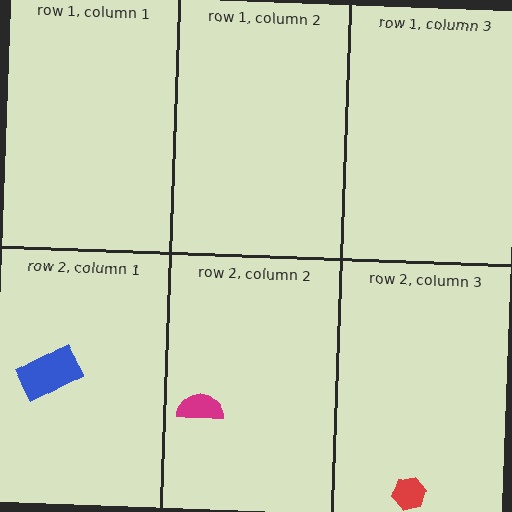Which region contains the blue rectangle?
The row 2, column 1 region.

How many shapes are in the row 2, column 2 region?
1.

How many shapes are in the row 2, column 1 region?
1.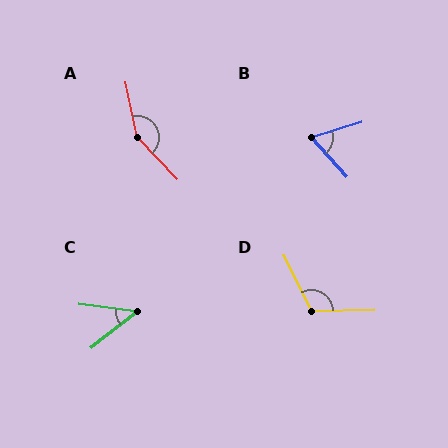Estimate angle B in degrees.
Approximately 65 degrees.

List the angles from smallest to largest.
C (45°), B (65°), D (115°), A (148°).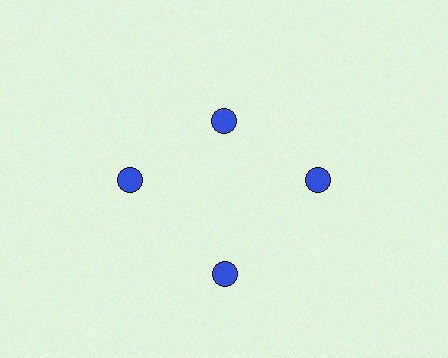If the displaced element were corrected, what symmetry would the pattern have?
It would have 4-fold rotational symmetry — the pattern would map onto itself every 90 degrees.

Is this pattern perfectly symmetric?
No. The 4 blue circles are arranged in a ring, but one element near the 12 o'clock position is pulled inward toward the center, breaking the 4-fold rotational symmetry.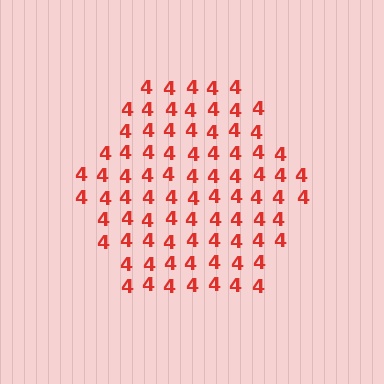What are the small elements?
The small elements are digit 4's.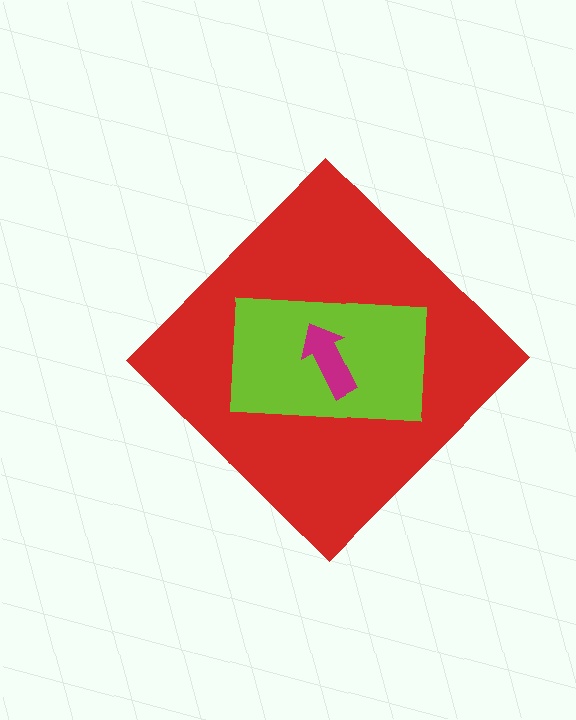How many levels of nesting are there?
3.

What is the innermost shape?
The magenta arrow.